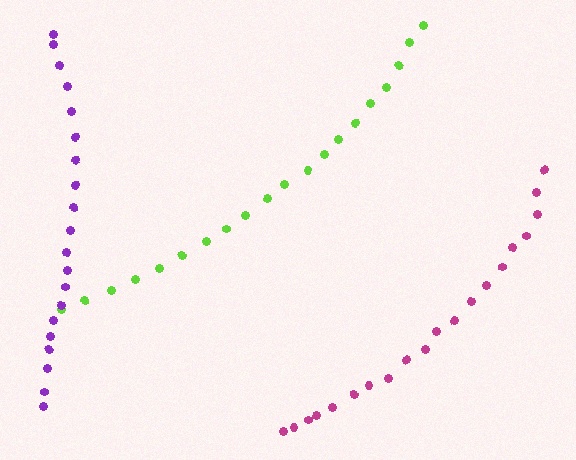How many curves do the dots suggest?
There are 3 distinct paths.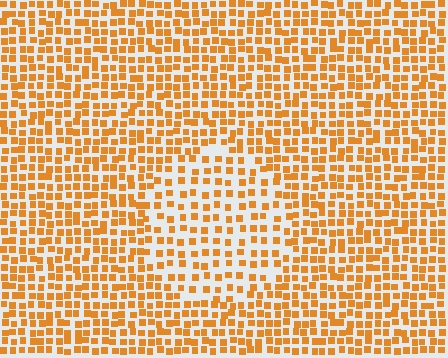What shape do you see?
I see a circle.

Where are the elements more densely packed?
The elements are more densely packed outside the circle boundary.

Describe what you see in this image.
The image contains small orange elements arranged at two different densities. A circle-shaped region is visible where the elements are less densely packed than the surrounding area.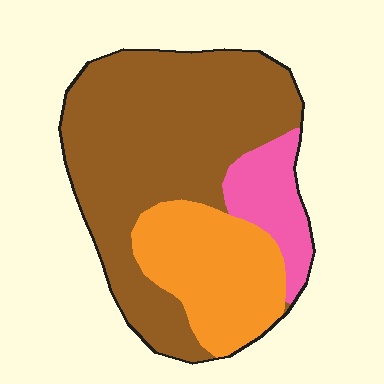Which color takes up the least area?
Pink, at roughly 15%.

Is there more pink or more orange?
Orange.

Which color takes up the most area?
Brown, at roughly 60%.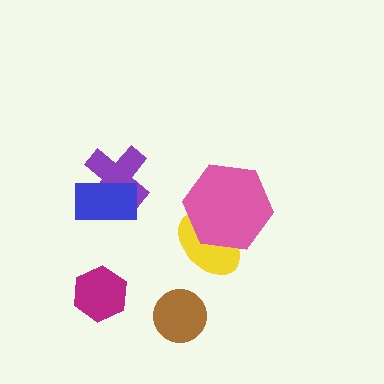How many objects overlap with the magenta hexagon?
0 objects overlap with the magenta hexagon.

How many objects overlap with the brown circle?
0 objects overlap with the brown circle.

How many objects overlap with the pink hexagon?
1 object overlaps with the pink hexagon.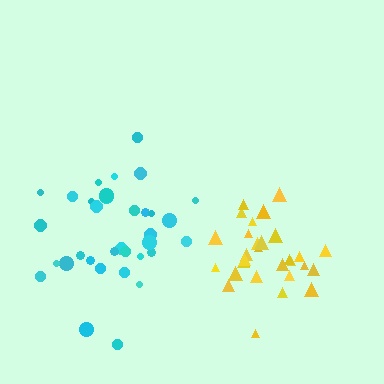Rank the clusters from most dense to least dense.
yellow, cyan.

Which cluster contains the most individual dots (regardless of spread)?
Cyan (34).